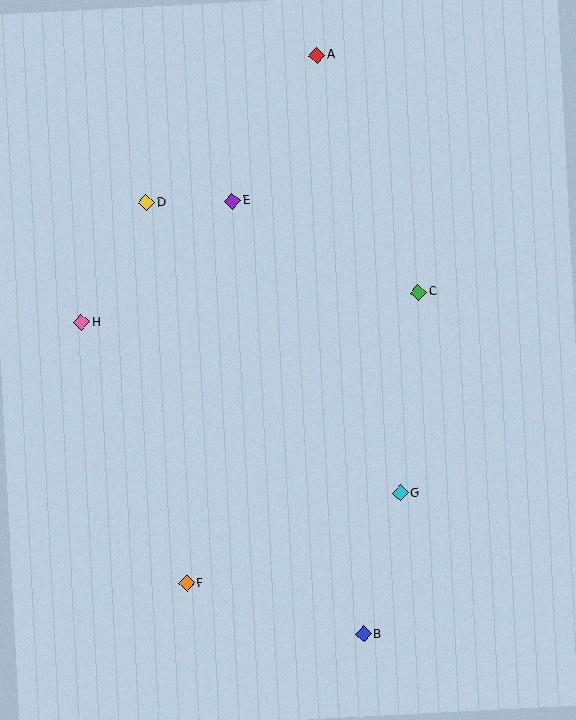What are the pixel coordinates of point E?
Point E is at (233, 201).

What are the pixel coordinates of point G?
Point G is at (400, 493).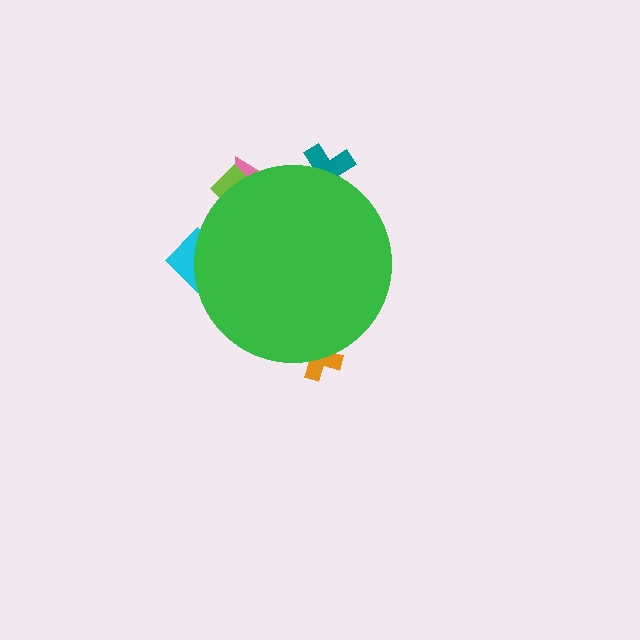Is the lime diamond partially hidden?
Yes, the lime diamond is partially hidden behind the green circle.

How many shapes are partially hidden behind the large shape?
5 shapes are partially hidden.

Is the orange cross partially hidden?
Yes, the orange cross is partially hidden behind the green circle.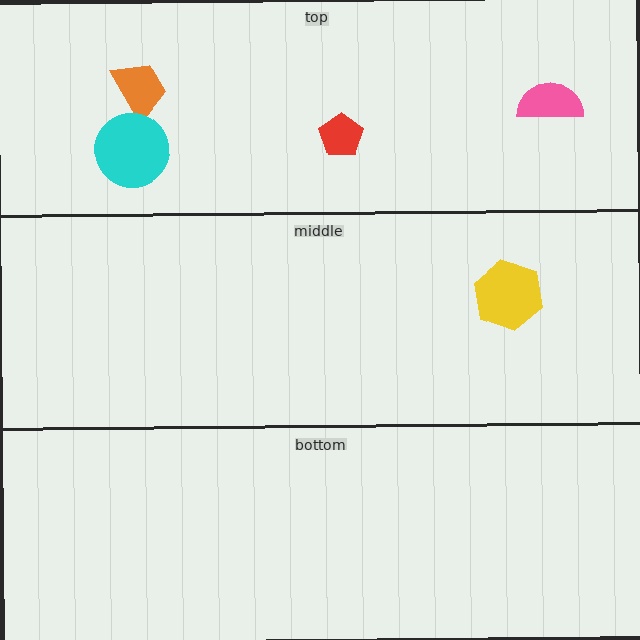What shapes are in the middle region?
The yellow hexagon.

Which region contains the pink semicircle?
The top region.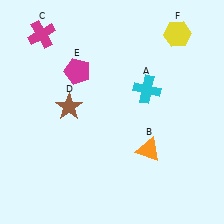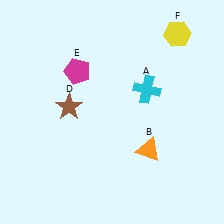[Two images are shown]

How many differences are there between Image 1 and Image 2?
There is 1 difference between the two images.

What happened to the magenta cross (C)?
The magenta cross (C) was removed in Image 2. It was in the top-left area of Image 1.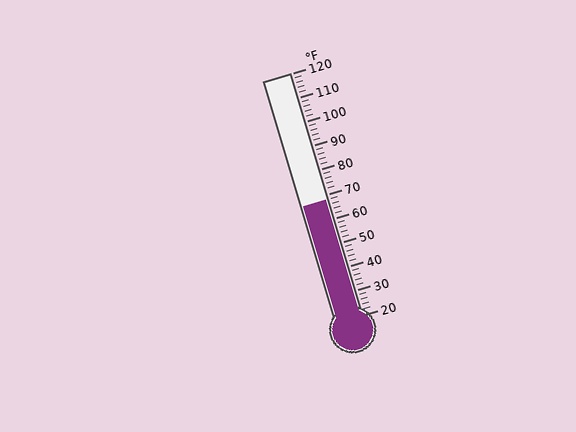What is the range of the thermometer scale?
The thermometer scale ranges from 20°F to 120°F.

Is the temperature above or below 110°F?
The temperature is below 110°F.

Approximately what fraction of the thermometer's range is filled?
The thermometer is filled to approximately 50% of its range.